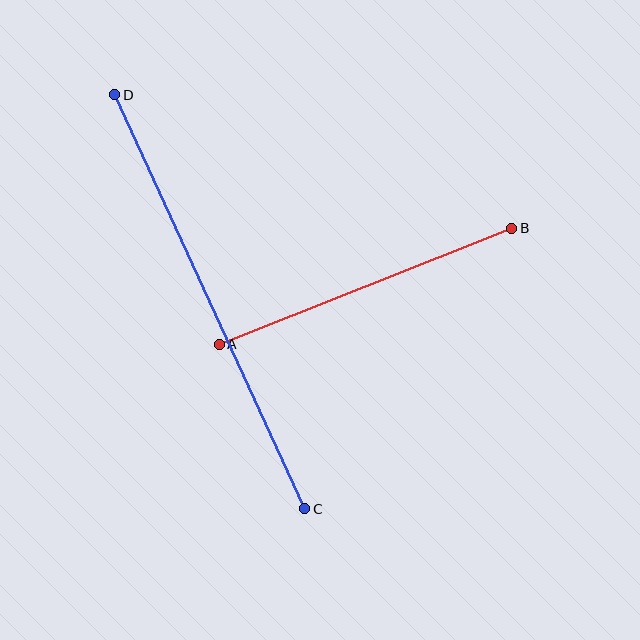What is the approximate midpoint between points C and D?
The midpoint is at approximately (210, 302) pixels.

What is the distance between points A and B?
The distance is approximately 315 pixels.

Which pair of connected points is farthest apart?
Points C and D are farthest apart.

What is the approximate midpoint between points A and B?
The midpoint is at approximately (366, 286) pixels.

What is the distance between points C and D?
The distance is approximately 456 pixels.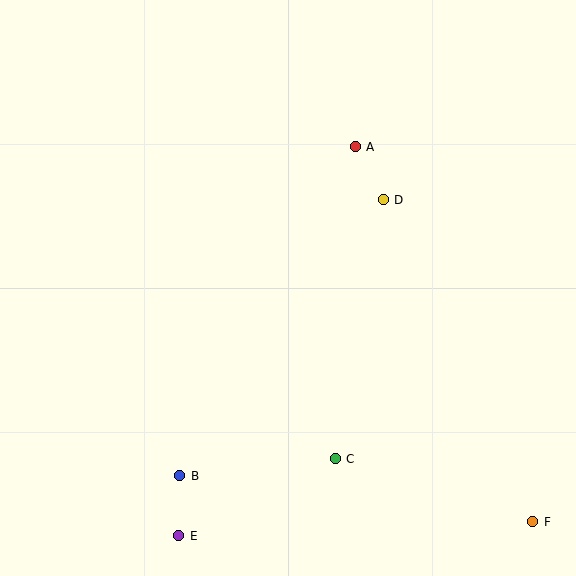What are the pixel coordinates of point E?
Point E is at (179, 536).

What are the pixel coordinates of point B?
Point B is at (180, 476).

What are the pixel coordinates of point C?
Point C is at (335, 459).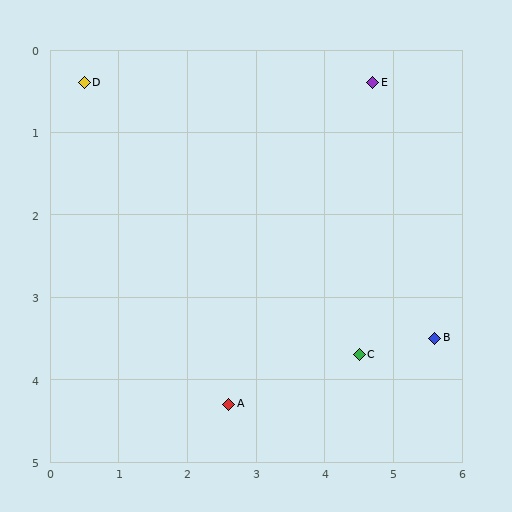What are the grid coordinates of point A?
Point A is at approximately (2.6, 4.3).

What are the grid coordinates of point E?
Point E is at approximately (4.7, 0.4).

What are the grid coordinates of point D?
Point D is at approximately (0.5, 0.4).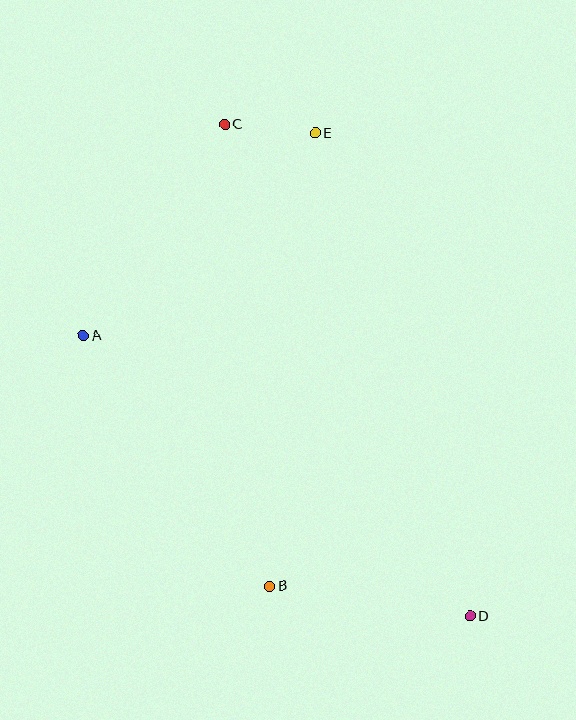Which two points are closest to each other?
Points C and E are closest to each other.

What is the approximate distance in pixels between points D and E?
The distance between D and E is approximately 507 pixels.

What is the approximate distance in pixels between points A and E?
The distance between A and E is approximately 308 pixels.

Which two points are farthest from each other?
Points C and D are farthest from each other.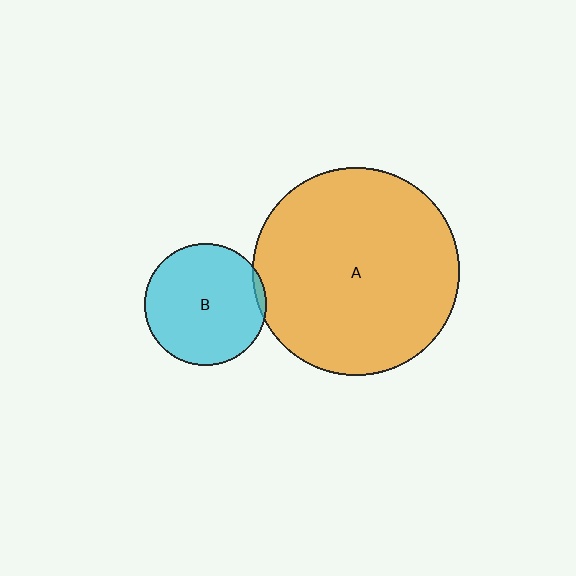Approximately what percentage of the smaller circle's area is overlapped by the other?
Approximately 5%.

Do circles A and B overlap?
Yes.